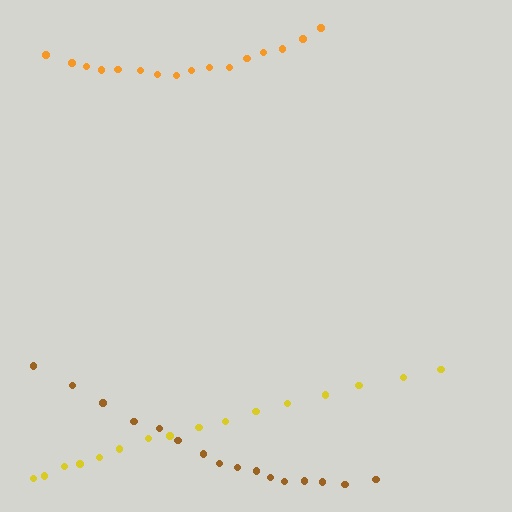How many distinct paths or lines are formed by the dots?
There are 3 distinct paths.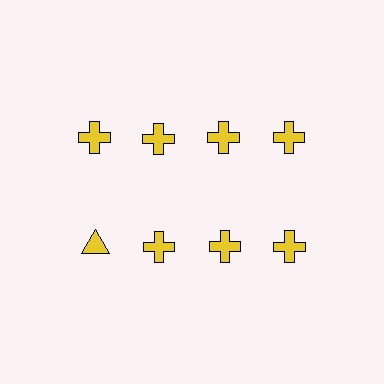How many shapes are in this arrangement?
There are 8 shapes arranged in a grid pattern.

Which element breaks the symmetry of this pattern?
The yellow triangle in the second row, leftmost column breaks the symmetry. All other shapes are yellow crosses.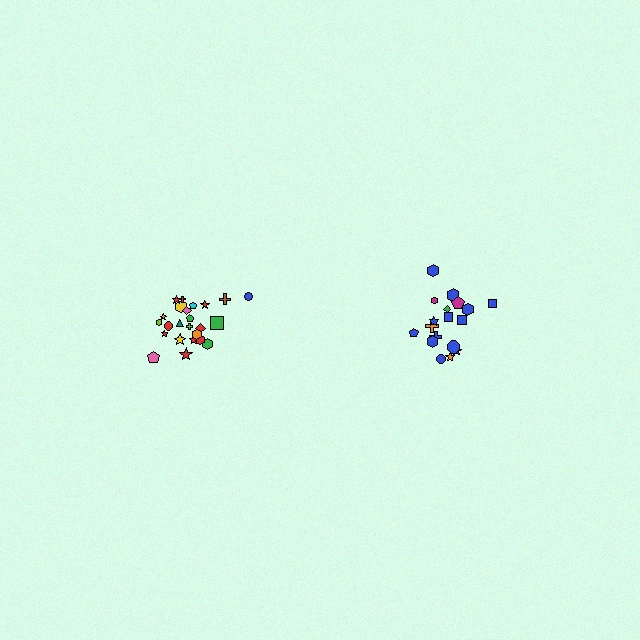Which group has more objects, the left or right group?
The left group.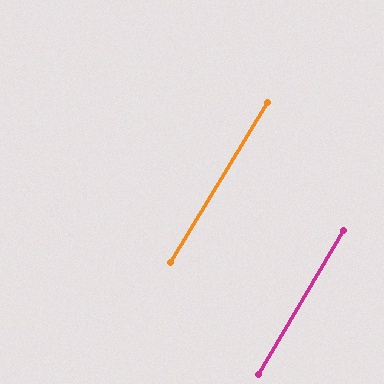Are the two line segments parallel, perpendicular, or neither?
Parallel — their directions differ by only 0.4°.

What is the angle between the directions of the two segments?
Approximately 0 degrees.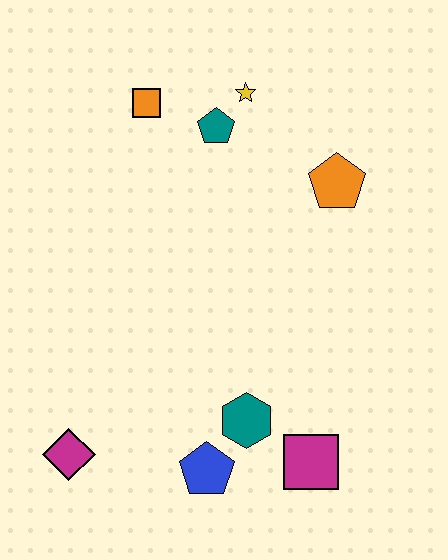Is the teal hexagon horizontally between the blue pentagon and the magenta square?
Yes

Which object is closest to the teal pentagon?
The yellow star is closest to the teal pentagon.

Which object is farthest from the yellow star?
The magenta diamond is farthest from the yellow star.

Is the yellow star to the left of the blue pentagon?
No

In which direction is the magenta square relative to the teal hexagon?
The magenta square is to the right of the teal hexagon.